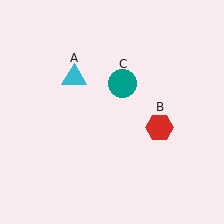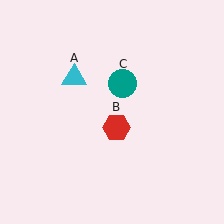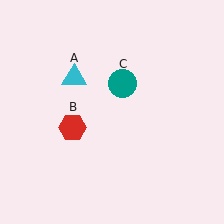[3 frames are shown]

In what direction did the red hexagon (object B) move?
The red hexagon (object B) moved left.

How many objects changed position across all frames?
1 object changed position: red hexagon (object B).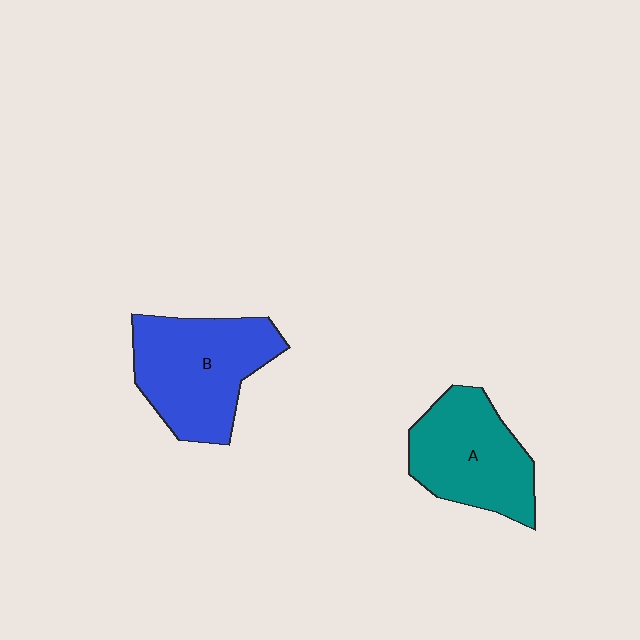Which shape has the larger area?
Shape B (blue).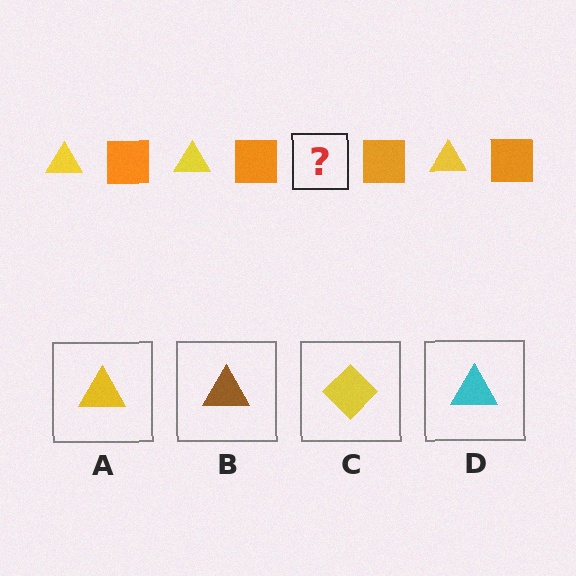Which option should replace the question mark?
Option A.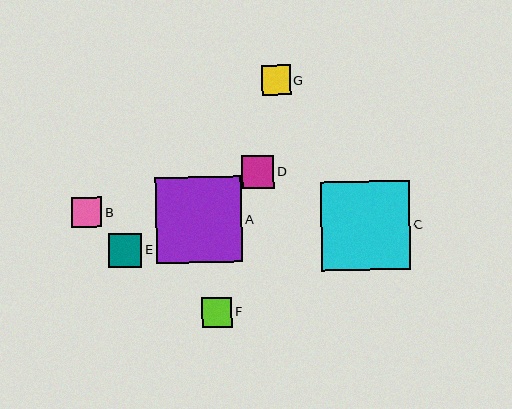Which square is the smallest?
Square G is the smallest with a size of approximately 29 pixels.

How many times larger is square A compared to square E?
Square A is approximately 2.6 times the size of square E.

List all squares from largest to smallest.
From largest to smallest: C, A, E, D, B, F, G.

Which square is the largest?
Square C is the largest with a size of approximately 89 pixels.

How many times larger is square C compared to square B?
Square C is approximately 2.9 times the size of square B.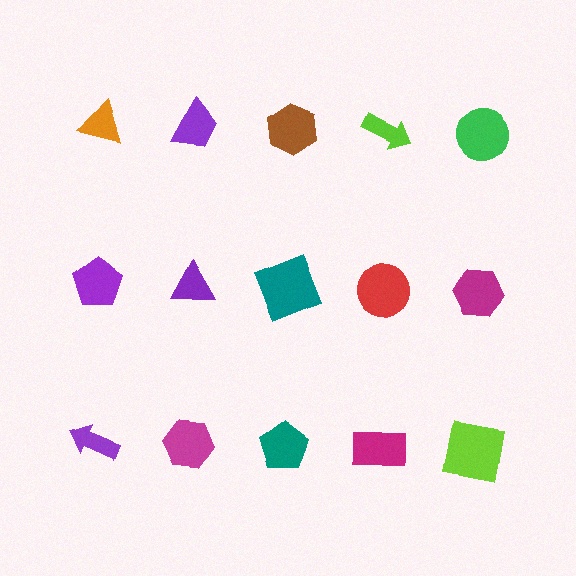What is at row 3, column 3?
A teal pentagon.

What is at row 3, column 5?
A lime square.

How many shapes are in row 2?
5 shapes.